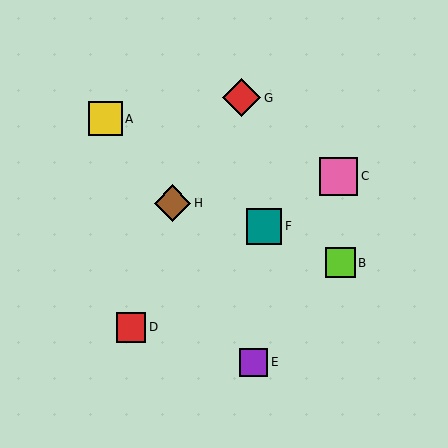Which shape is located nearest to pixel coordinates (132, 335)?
The red square (labeled D) at (131, 327) is nearest to that location.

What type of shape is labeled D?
Shape D is a red square.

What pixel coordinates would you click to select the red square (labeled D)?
Click at (131, 327) to select the red square D.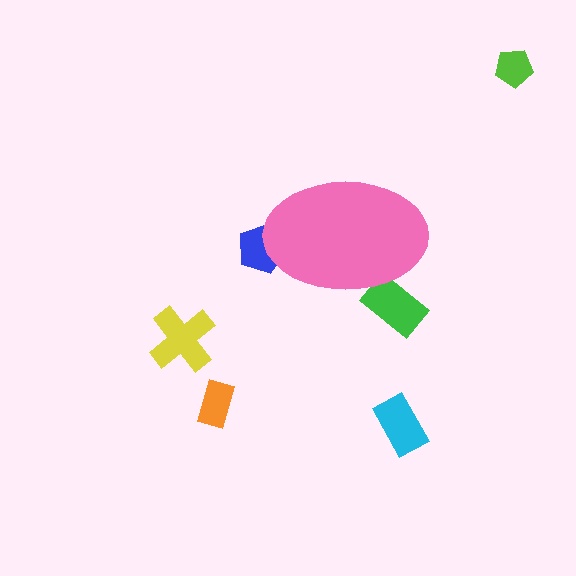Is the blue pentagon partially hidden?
Yes, the blue pentagon is partially hidden behind the pink ellipse.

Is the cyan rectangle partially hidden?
No, the cyan rectangle is fully visible.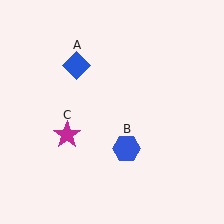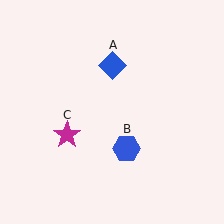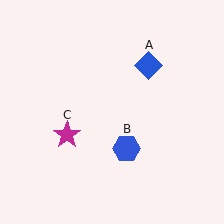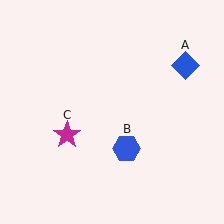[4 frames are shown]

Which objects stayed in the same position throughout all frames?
Blue hexagon (object B) and magenta star (object C) remained stationary.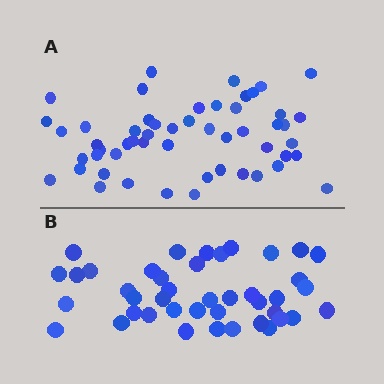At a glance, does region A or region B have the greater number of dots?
Region A (the top region) has more dots.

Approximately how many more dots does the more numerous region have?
Region A has roughly 12 or so more dots than region B.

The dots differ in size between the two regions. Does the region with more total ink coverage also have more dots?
No. Region B has more total ink coverage because its dots are larger, but region A actually contains more individual dots. Total area can be misleading — the number of items is what matters here.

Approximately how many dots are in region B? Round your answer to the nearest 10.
About 40 dots. (The exact count is 42, which rounds to 40.)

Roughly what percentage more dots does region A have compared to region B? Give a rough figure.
About 25% more.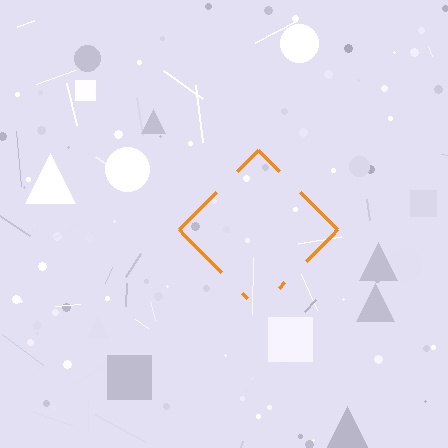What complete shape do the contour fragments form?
The contour fragments form a diamond.